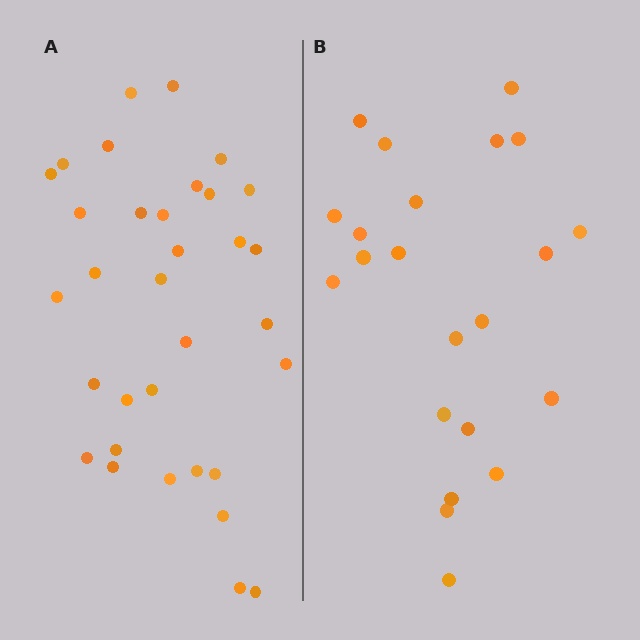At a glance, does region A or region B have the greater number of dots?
Region A (the left region) has more dots.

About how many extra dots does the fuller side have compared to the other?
Region A has roughly 12 or so more dots than region B.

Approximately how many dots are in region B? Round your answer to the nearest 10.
About 20 dots. (The exact count is 22, which rounds to 20.)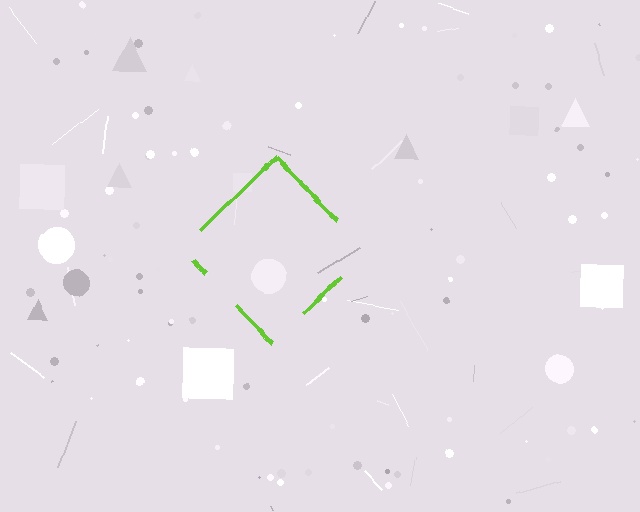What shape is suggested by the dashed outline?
The dashed outline suggests a diamond.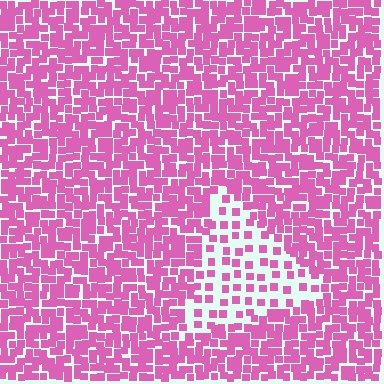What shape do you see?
I see a triangle.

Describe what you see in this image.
The image contains small pink elements arranged at two different densities. A triangle-shaped region is visible where the elements are less densely packed than the surrounding area.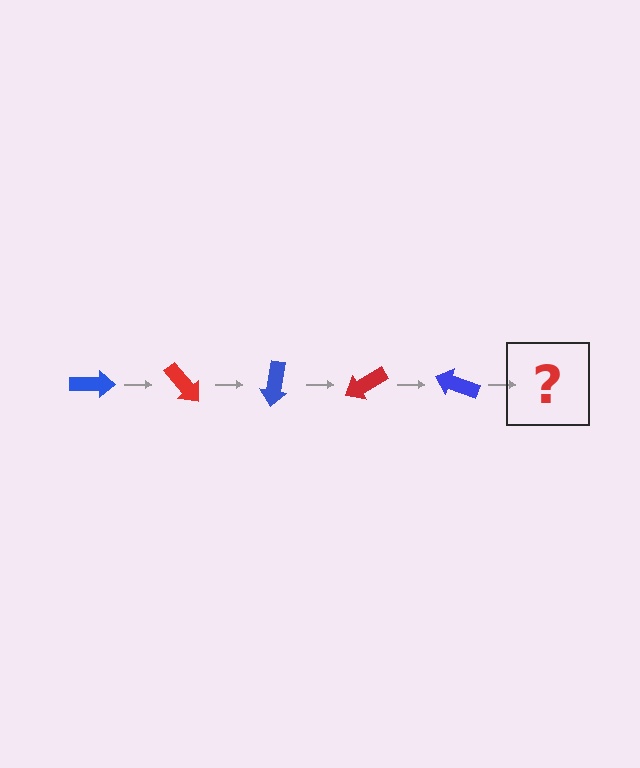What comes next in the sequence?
The next element should be a red arrow, rotated 250 degrees from the start.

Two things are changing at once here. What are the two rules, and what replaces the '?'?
The two rules are that it rotates 50 degrees each step and the color cycles through blue and red. The '?' should be a red arrow, rotated 250 degrees from the start.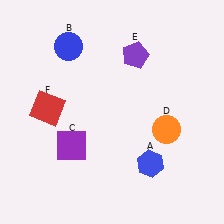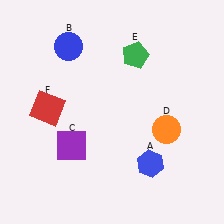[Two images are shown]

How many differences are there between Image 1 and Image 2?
There is 1 difference between the two images.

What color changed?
The pentagon (E) changed from purple in Image 1 to green in Image 2.